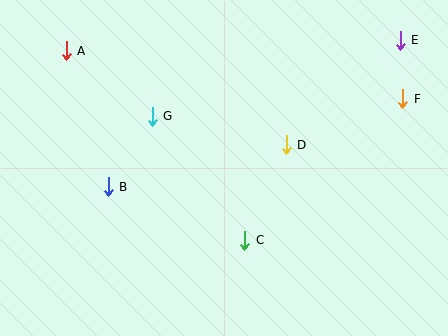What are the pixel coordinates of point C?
Point C is at (245, 240).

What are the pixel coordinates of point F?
Point F is at (403, 99).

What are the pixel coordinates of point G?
Point G is at (152, 116).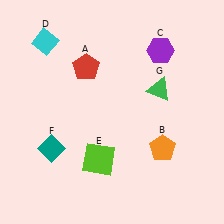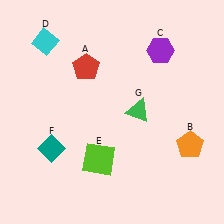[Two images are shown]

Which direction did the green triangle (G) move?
The green triangle (G) moved down.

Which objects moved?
The objects that moved are: the orange pentagon (B), the green triangle (G).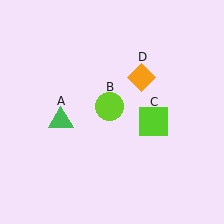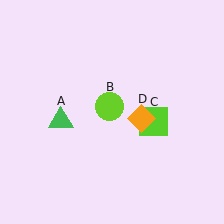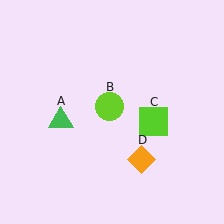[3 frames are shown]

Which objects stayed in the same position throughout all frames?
Green triangle (object A) and lime circle (object B) and lime square (object C) remained stationary.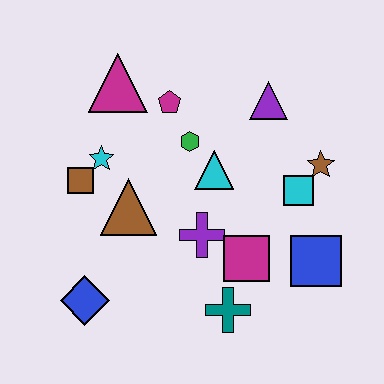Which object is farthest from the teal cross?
The magenta triangle is farthest from the teal cross.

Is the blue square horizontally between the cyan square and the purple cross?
No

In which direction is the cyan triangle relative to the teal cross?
The cyan triangle is above the teal cross.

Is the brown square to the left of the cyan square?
Yes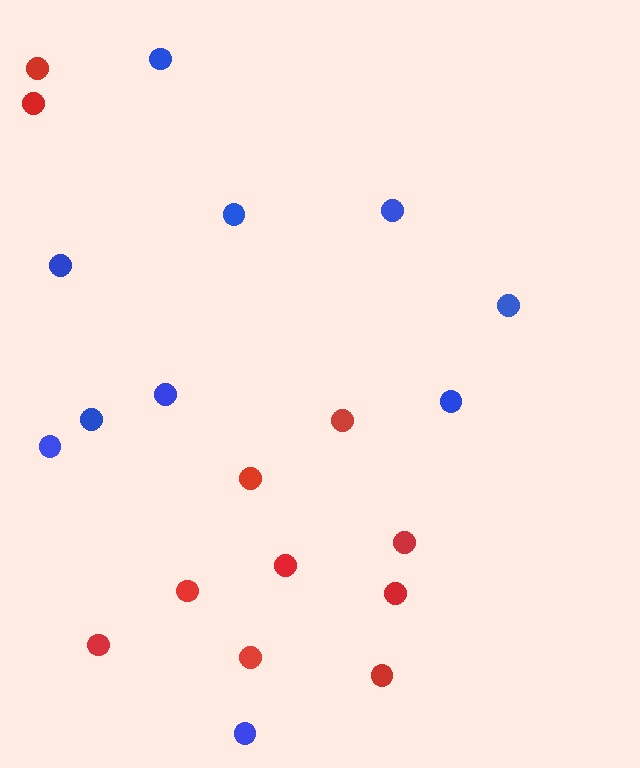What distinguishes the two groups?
There are 2 groups: one group of blue circles (10) and one group of red circles (11).